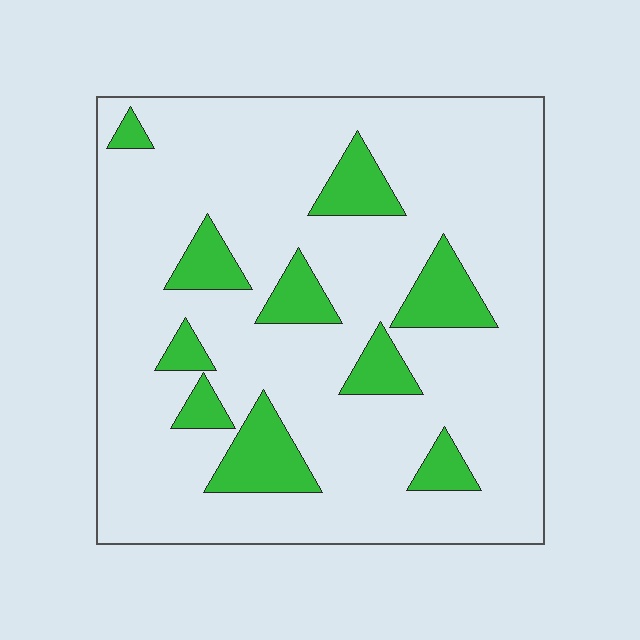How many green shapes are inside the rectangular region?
10.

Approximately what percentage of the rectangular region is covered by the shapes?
Approximately 15%.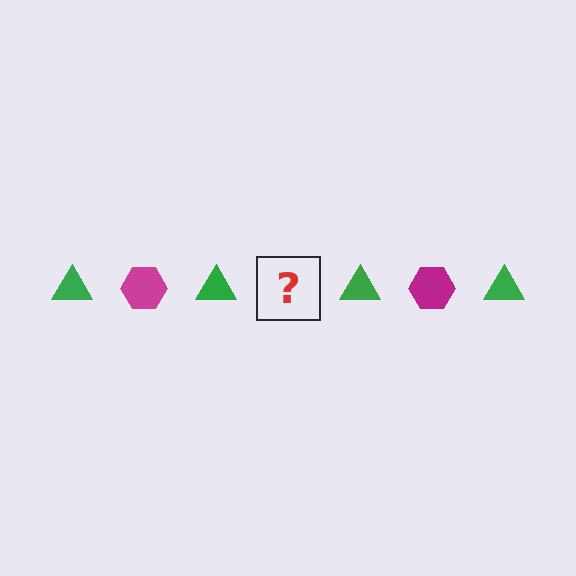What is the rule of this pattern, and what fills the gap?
The rule is that the pattern alternates between green triangle and magenta hexagon. The gap should be filled with a magenta hexagon.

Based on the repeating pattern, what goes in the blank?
The blank should be a magenta hexagon.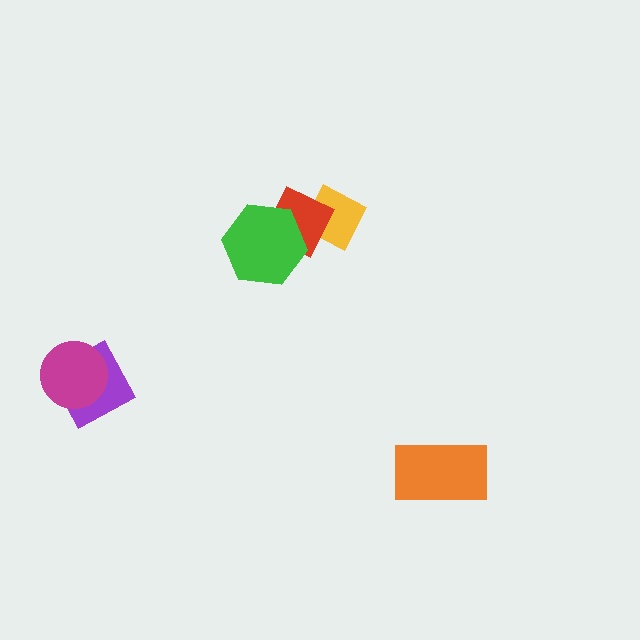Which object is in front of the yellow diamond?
The red diamond is in front of the yellow diamond.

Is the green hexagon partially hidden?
No, no other shape covers it.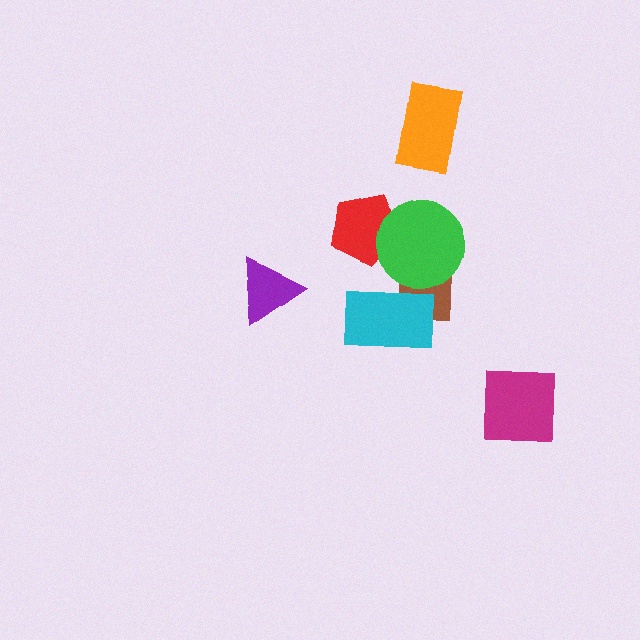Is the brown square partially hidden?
Yes, it is partially covered by another shape.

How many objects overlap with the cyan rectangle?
1 object overlaps with the cyan rectangle.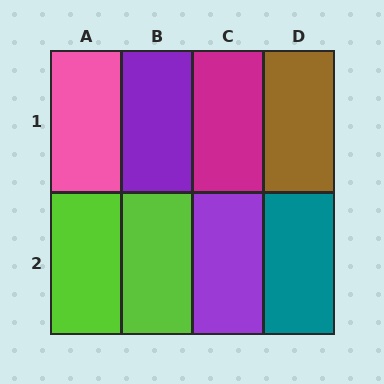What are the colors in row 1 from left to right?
Pink, purple, magenta, brown.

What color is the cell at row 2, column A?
Lime.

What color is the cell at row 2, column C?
Purple.